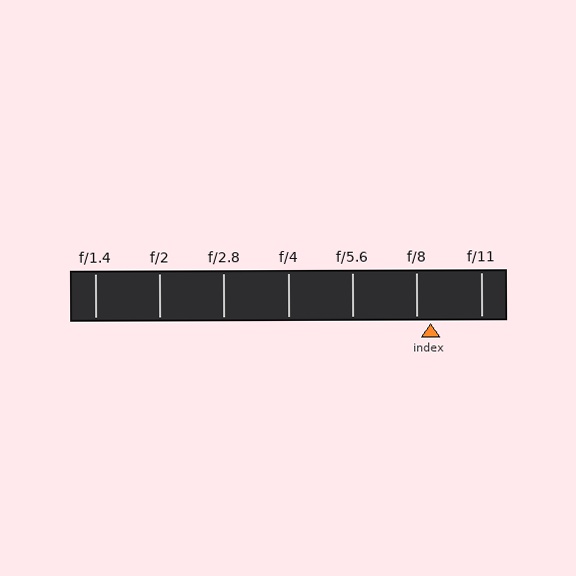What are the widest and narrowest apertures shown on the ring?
The widest aperture shown is f/1.4 and the narrowest is f/11.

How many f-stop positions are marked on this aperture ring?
There are 7 f-stop positions marked.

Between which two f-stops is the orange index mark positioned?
The index mark is between f/8 and f/11.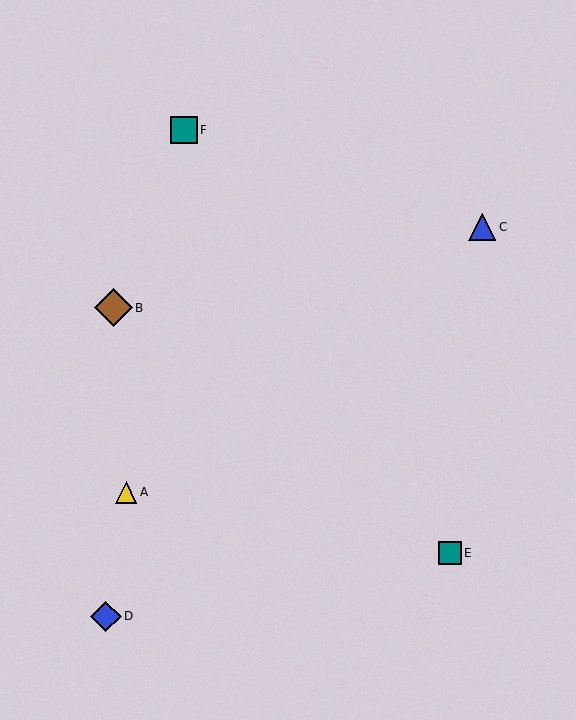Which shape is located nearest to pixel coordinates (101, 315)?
The brown diamond (labeled B) at (114, 308) is nearest to that location.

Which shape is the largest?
The brown diamond (labeled B) is the largest.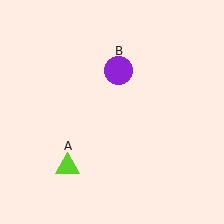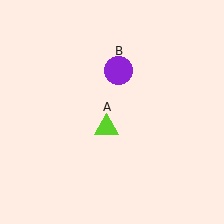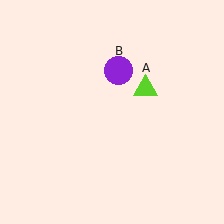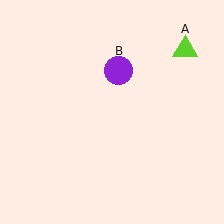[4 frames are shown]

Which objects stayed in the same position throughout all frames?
Purple circle (object B) remained stationary.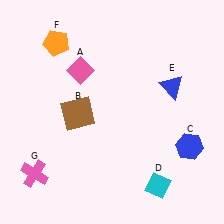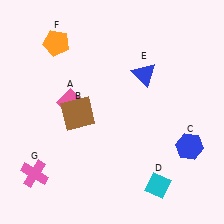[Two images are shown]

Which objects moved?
The objects that moved are: the pink diamond (A), the blue triangle (E).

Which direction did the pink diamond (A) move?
The pink diamond (A) moved down.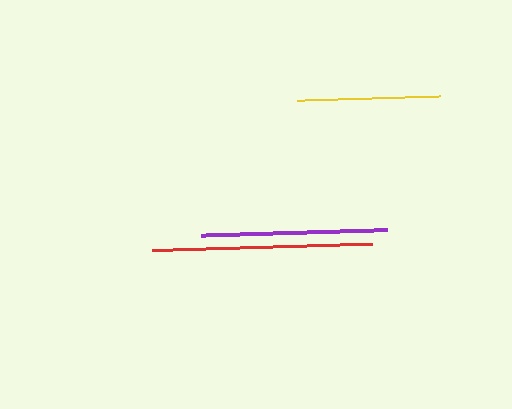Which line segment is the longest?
The red line is the longest at approximately 220 pixels.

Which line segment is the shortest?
The yellow line is the shortest at approximately 143 pixels.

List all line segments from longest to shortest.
From longest to shortest: red, purple, yellow.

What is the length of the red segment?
The red segment is approximately 220 pixels long.